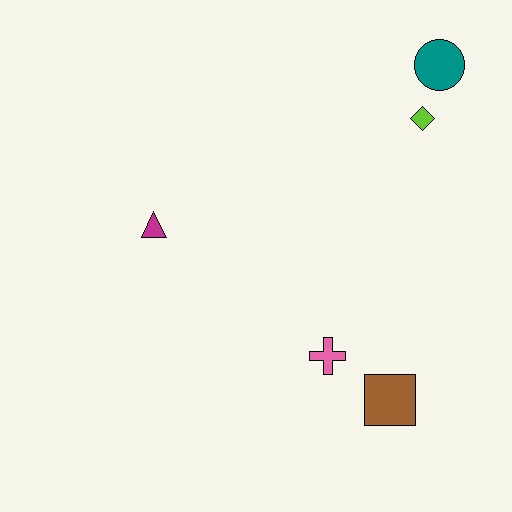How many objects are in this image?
There are 5 objects.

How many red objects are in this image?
There are no red objects.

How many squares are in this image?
There is 1 square.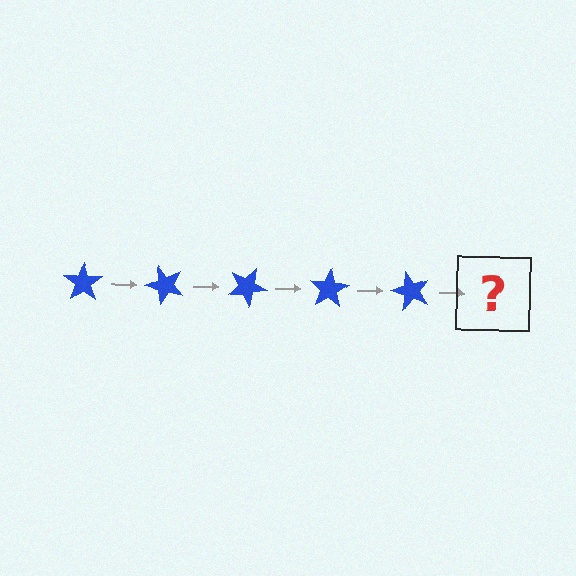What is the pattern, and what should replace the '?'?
The pattern is that the star rotates 50 degrees each step. The '?' should be a blue star rotated 250 degrees.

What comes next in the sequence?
The next element should be a blue star rotated 250 degrees.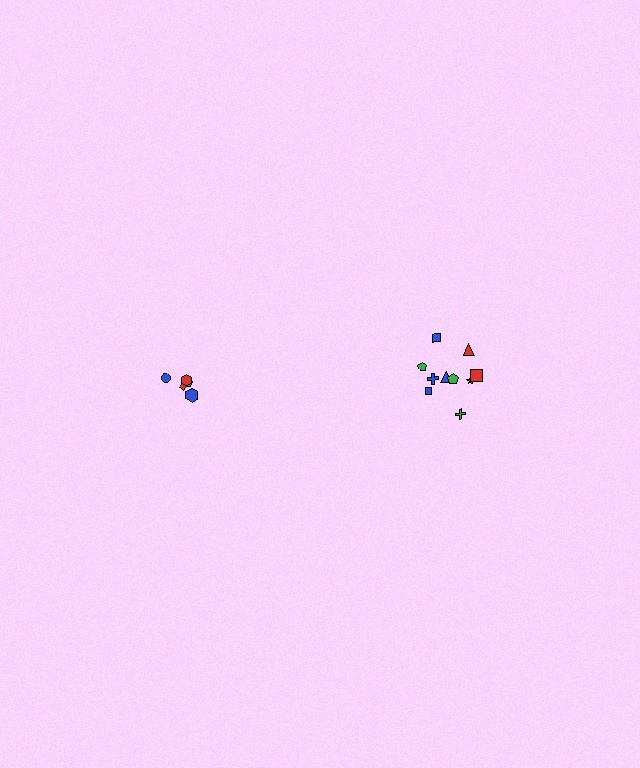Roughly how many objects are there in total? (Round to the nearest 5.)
Roughly 15 objects in total.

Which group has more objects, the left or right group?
The right group.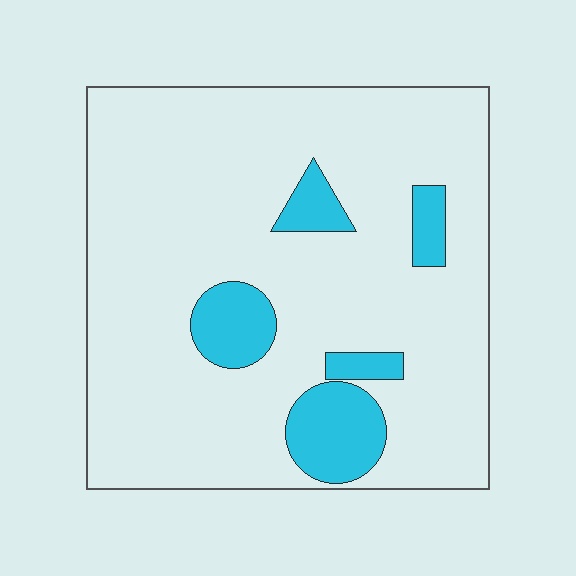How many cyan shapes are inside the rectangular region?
5.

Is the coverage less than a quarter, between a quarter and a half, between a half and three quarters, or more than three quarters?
Less than a quarter.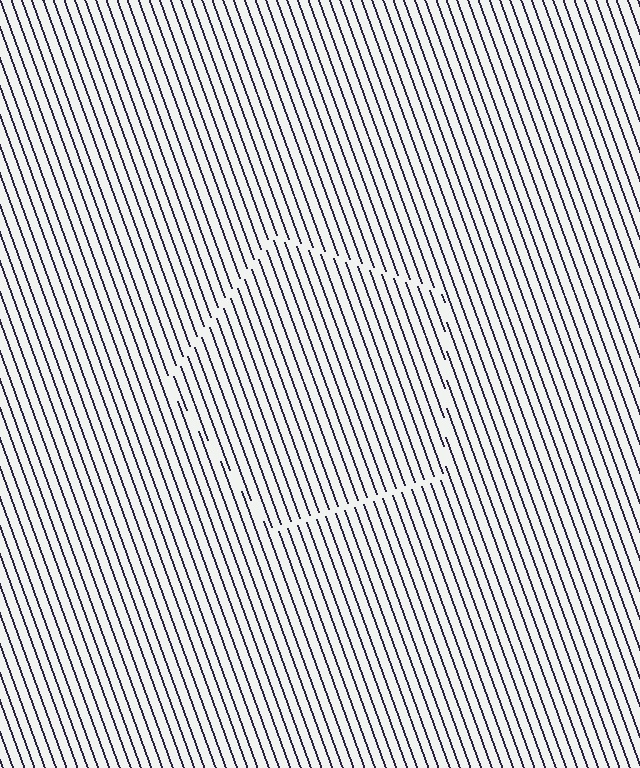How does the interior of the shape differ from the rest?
The interior of the shape contains the same grating, shifted by half a period — the contour is defined by the phase discontinuity where line-ends from the inner and outer gratings abut.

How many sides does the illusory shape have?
5 sides — the line-ends trace a pentagon.